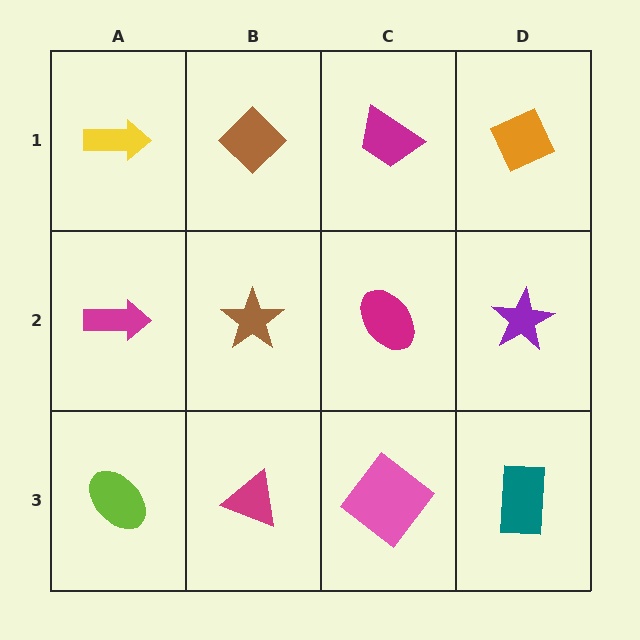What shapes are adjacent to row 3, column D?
A purple star (row 2, column D), a pink diamond (row 3, column C).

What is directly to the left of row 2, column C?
A brown star.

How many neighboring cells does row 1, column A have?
2.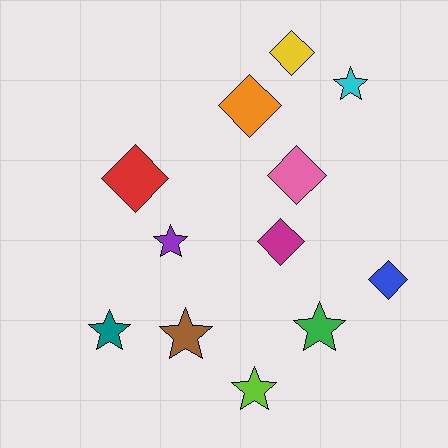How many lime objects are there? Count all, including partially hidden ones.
There is 1 lime object.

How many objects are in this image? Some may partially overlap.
There are 12 objects.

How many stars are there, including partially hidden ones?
There are 6 stars.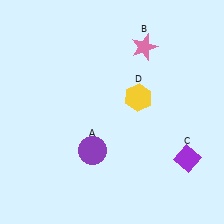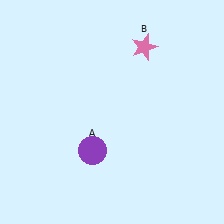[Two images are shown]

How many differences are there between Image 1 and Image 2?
There are 2 differences between the two images.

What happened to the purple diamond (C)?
The purple diamond (C) was removed in Image 2. It was in the bottom-right area of Image 1.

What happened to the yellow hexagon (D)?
The yellow hexagon (D) was removed in Image 2. It was in the top-right area of Image 1.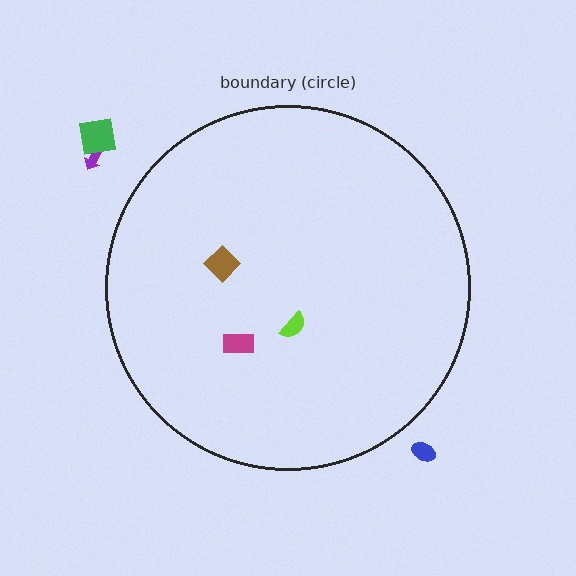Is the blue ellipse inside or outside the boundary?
Outside.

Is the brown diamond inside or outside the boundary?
Inside.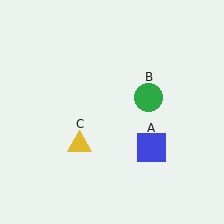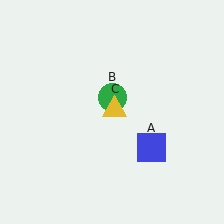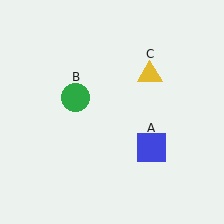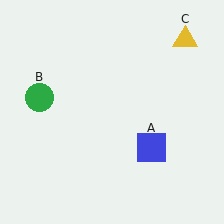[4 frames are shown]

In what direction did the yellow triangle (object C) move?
The yellow triangle (object C) moved up and to the right.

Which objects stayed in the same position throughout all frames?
Blue square (object A) remained stationary.